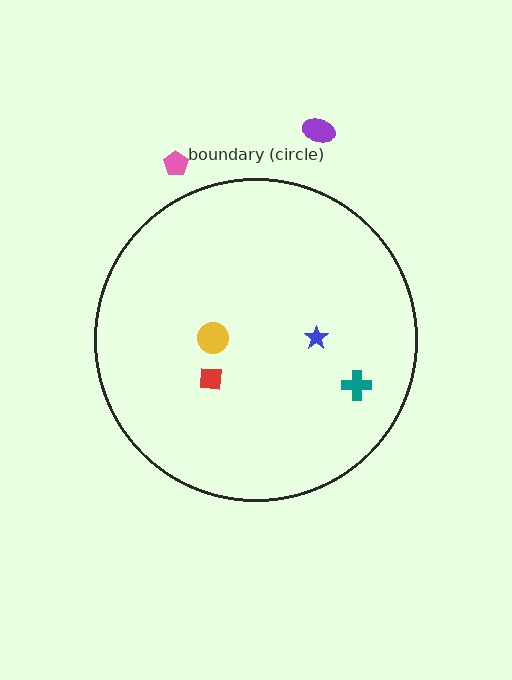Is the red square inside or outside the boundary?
Inside.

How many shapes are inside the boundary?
4 inside, 2 outside.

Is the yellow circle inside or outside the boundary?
Inside.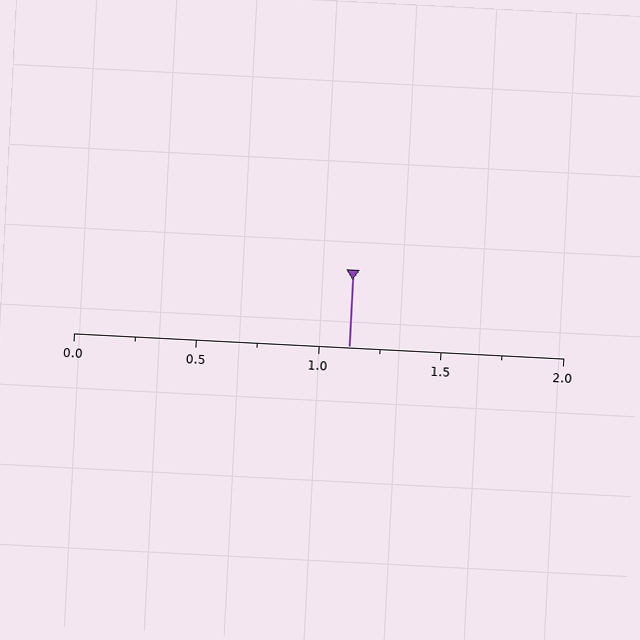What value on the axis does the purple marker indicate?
The marker indicates approximately 1.12.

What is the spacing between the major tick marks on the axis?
The major ticks are spaced 0.5 apart.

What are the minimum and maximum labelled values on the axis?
The axis runs from 0.0 to 2.0.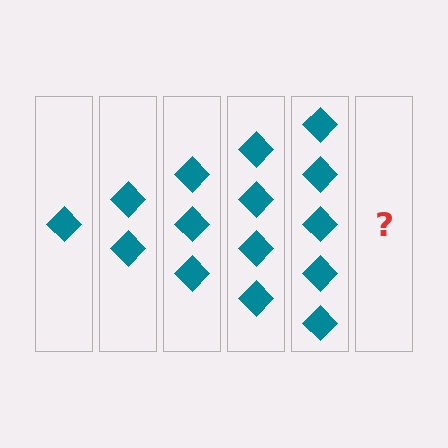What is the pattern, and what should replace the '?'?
The pattern is that each step adds one more diamond. The '?' should be 6 diamonds.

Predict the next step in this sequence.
The next step is 6 diamonds.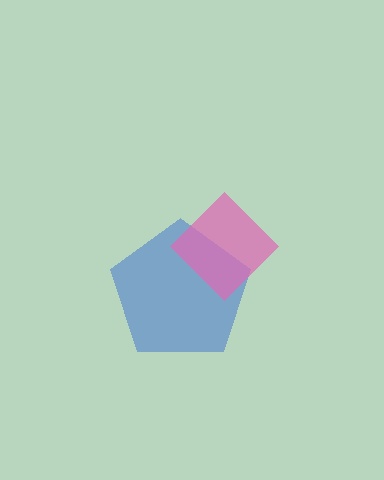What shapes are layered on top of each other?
The layered shapes are: a blue pentagon, a pink diamond.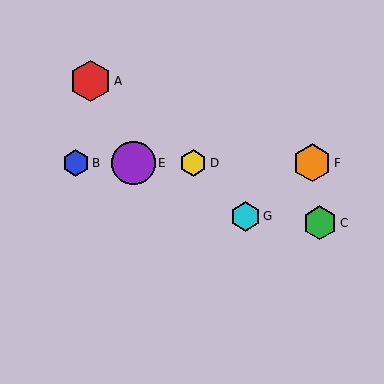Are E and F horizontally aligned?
Yes, both are at y≈163.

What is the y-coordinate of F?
Object F is at y≈163.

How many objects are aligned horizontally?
4 objects (B, D, E, F) are aligned horizontally.